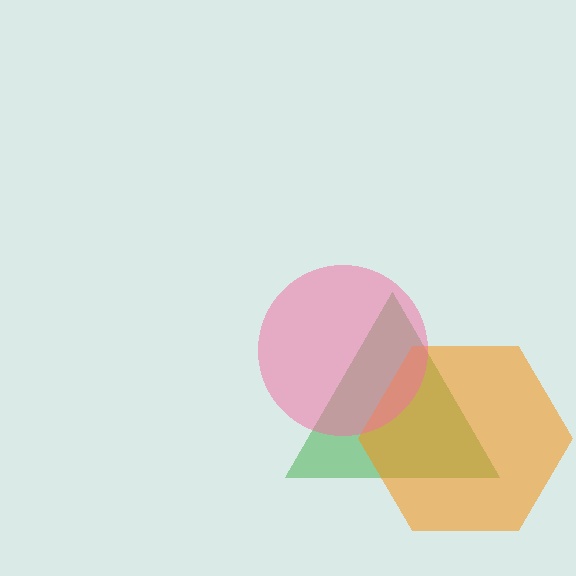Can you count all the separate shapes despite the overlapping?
Yes, there are 3 separate shapes.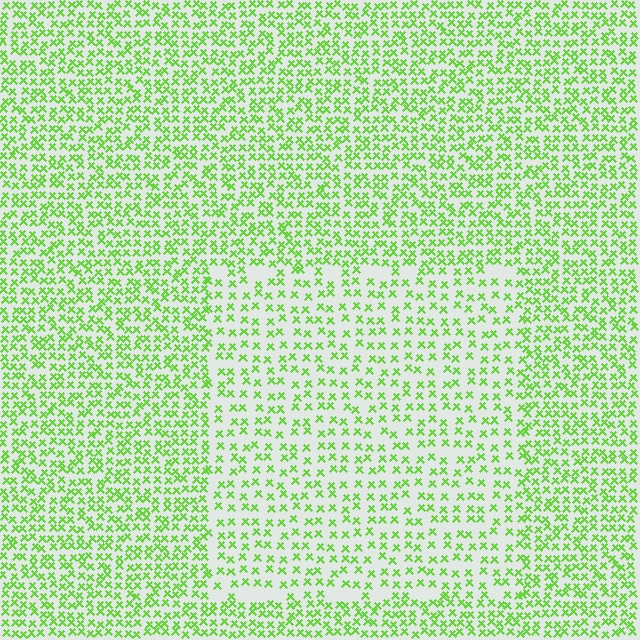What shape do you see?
I see a rectangle.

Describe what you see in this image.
The image contains small lime elements arranged at two different densities. A rectangle-shaped region is visible where the elements are less densely packed than the surrounding area.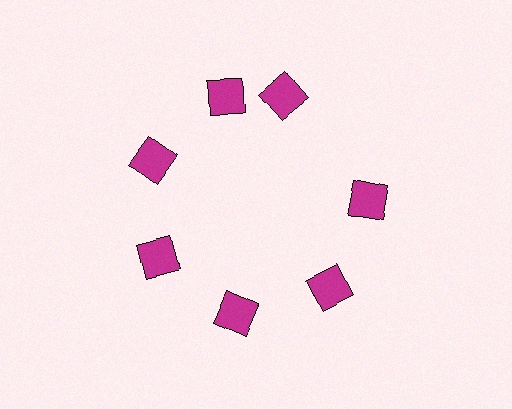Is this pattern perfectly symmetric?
No. The 7 magenta diamonds are arranged in a ring, but one element near the 1 o'clock position is rotated out of alignment along the ring, breaking the 7-fold rotational symmetry.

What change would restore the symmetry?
The symmetry would be restored by rotating it back into even spacing with its neighbors so that all 7 diamonds sit at equal angles and equal distance from the center.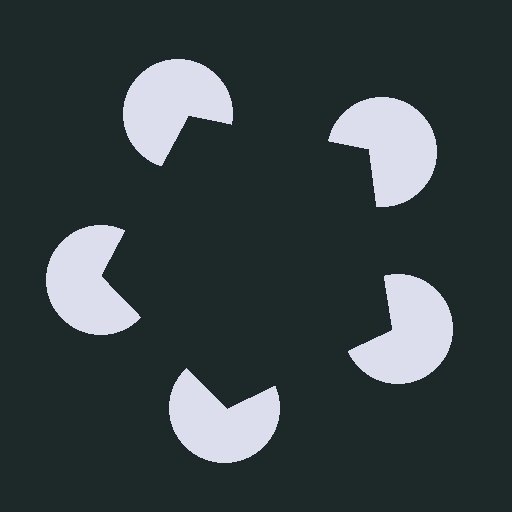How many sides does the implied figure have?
5 sides.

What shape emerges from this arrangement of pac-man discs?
An illusory pentagon — its edges are inferred from the aligned wedge cuts in the pac-man discs, not physically drawn.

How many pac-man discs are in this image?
There are 5 — one at each vertex of the illusory pentagon.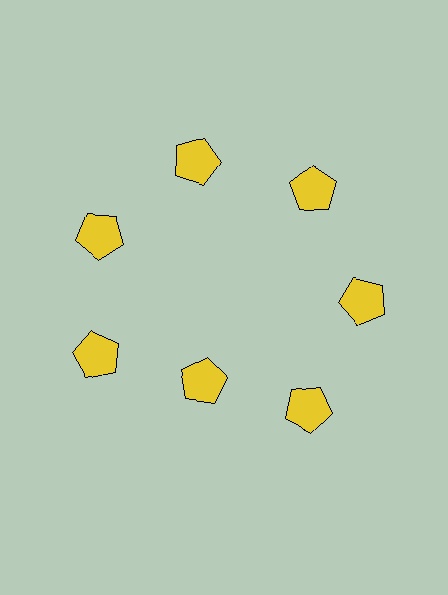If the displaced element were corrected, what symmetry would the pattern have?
It would have 7-fold rotational symmetry — the pattern would map onto itself every 51 degrees.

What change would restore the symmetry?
The symmetry would be restored by moving it outward, back onto the ring so that all 7 pentagons sit at equal angles and equal distance from the center.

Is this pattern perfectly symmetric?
No. The 7 yellow pentagons are arranged in a ring, but one element near the 6 o'clock position is pulled inward toward the center, breaking the 7-fold rotational symmetry.